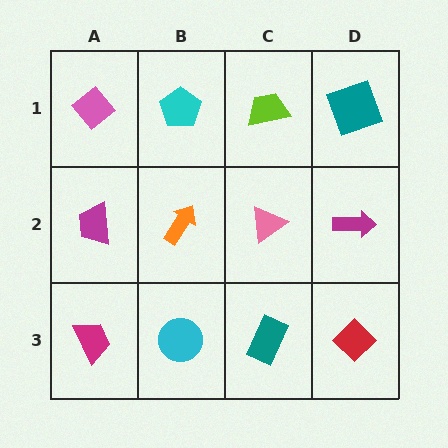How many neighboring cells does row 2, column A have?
3.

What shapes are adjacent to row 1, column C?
A pink triangle (row 2, column C), a cyan pentagon (row 1, column B), a teal square (row 1, column D).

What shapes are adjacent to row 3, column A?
A magenta trapezoid (row 2, column A), a cyan circle (row 3, column B).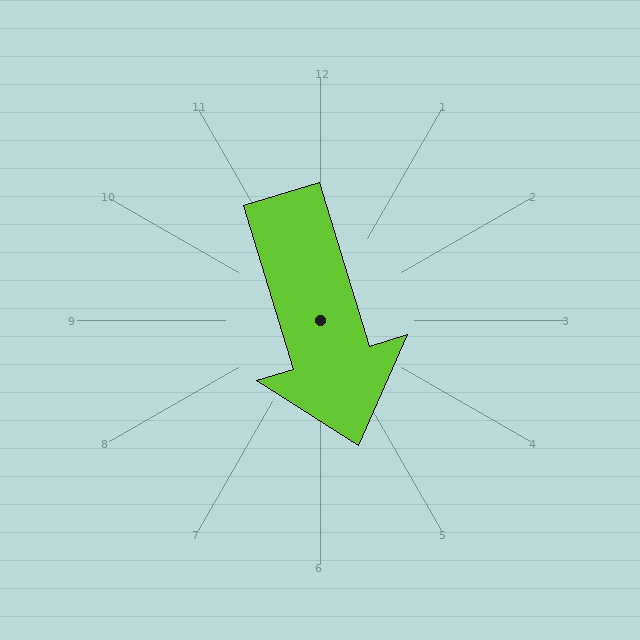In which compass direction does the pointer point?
South.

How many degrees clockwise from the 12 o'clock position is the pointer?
Approximately 163 degrees.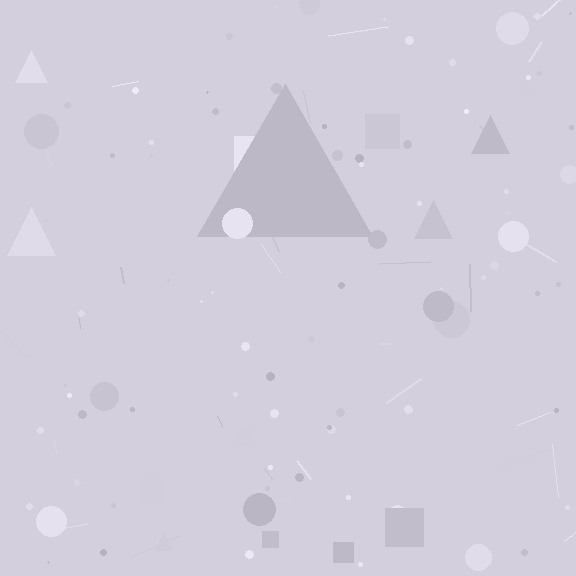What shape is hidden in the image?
A triangle is hidden in the image.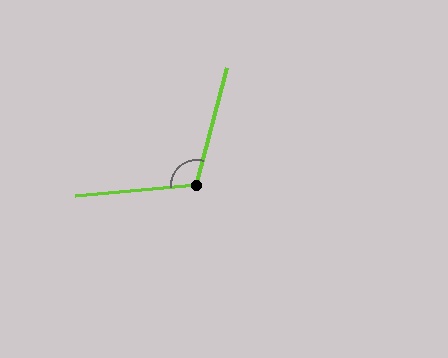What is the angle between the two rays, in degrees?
Approximately 109 degrees.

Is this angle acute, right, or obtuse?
It is obtuse.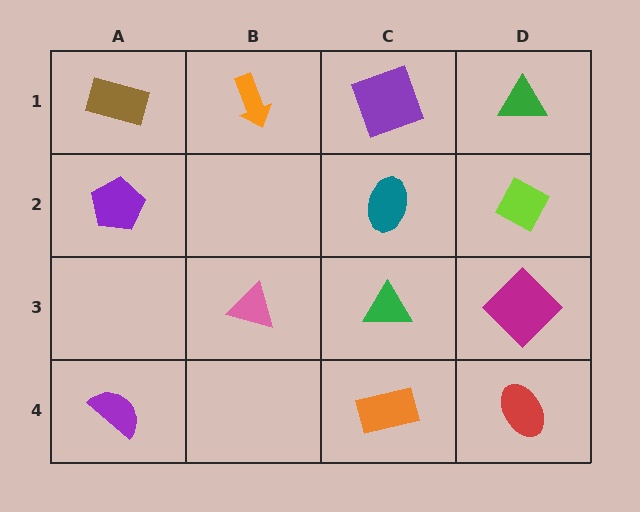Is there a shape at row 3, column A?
No, that cell is empty.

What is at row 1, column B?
An orange arrow.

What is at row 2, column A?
A purple pentagon.